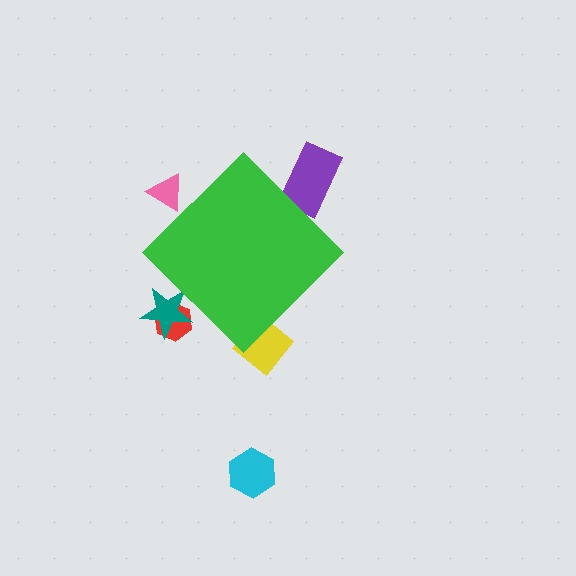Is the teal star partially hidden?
Yes, the teal star is partially hidden behind the green diamond.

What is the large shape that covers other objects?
A green diamond.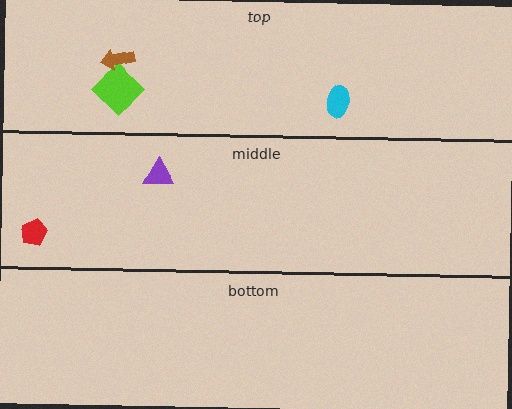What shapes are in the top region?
The lime diamond, the brown arrow, the cyan ellipse.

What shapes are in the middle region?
The purple triangle, the red pentagon.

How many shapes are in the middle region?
2.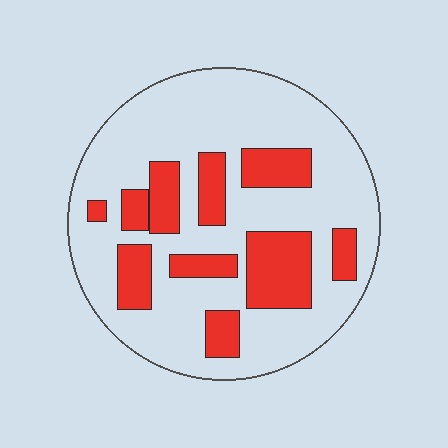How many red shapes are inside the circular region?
10.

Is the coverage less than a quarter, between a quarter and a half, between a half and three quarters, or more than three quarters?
Between a quarter and a half.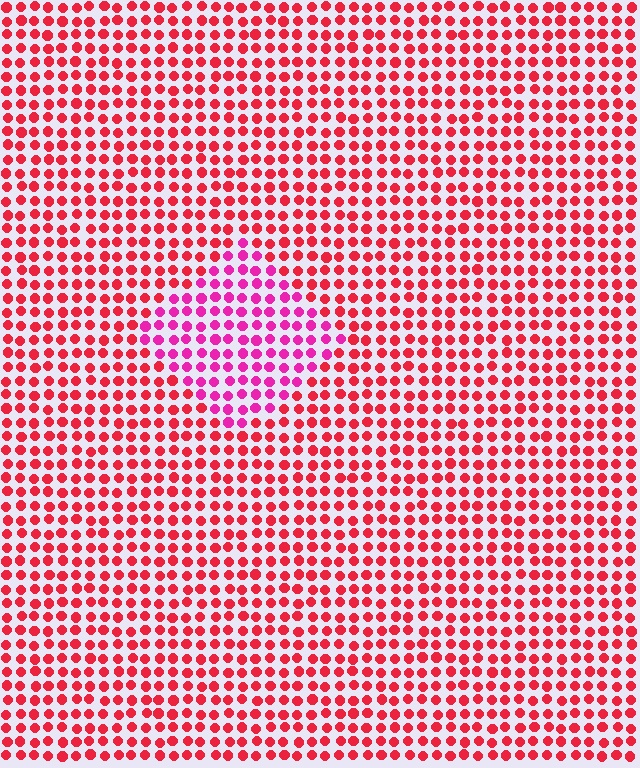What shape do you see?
I see a diamond.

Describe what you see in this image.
The image is filled with small red elements in a uniform arrangement. A diamond-shaped region is visible where the elements are tinted to a slightly different hue, forming a subtle color boundary.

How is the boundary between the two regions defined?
The boundary is defined purely by a slight shift in hue (about 34 degrees). Spacing, size, and orientation are identical on both sides.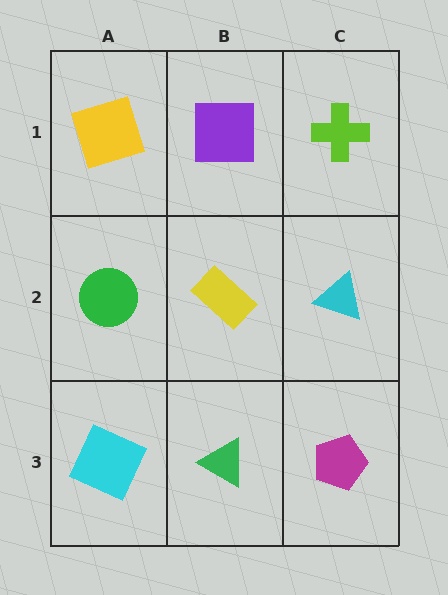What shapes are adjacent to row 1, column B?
A yellow rectangle (row 2, column B), a yellow square (row 1, column A), a lime cross (row 1, column C).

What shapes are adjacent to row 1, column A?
A green circle (row 2, column A), a purple square (row 1, column B).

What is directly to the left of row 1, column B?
A yellow square.